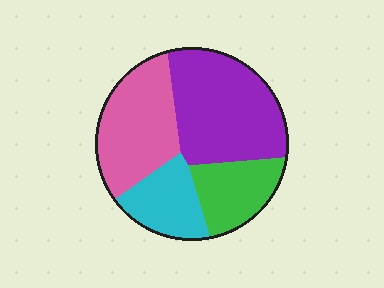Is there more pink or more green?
Pink.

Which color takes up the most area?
Purple, at roughly 35%.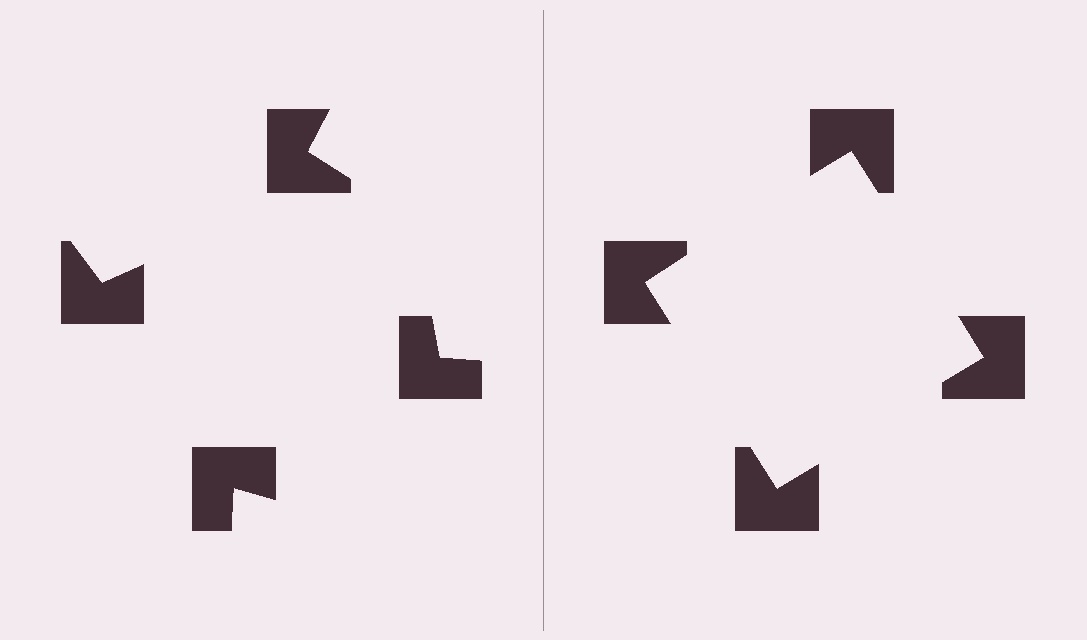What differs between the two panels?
The notched squares are positioned identically on both sides; only the wedge orientations differ. On the right they align to a square; on the left they are misaligned.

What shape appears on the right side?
An illusory square.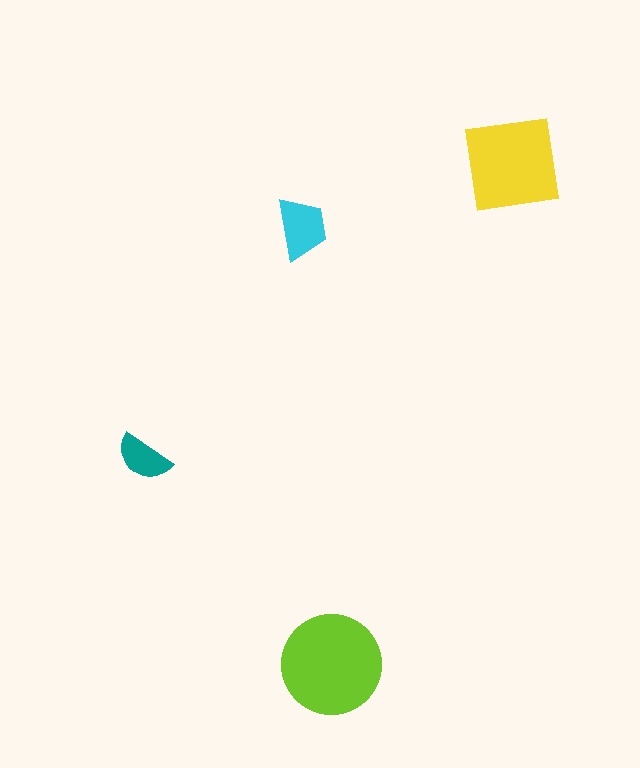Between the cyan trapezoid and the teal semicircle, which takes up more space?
The cyan trapezoid.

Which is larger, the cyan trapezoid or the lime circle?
The lime circle.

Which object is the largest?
The lime circle.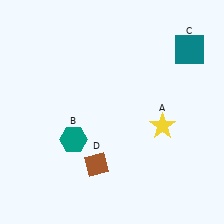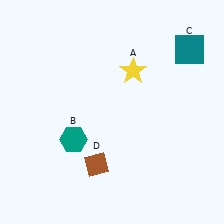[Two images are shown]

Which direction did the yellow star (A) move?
The yellow star (A) moved up.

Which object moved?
The yellow star (A) moved up.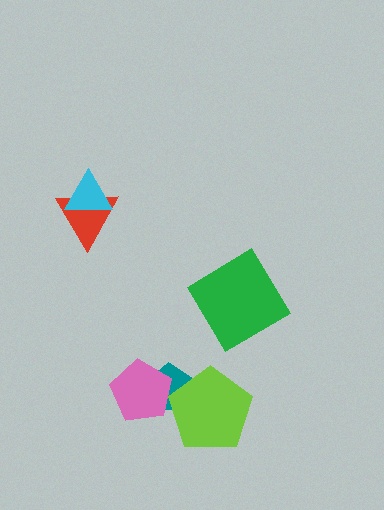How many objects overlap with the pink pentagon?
1 object overlaps with the pink pentagon.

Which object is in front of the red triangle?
The cyan triangle is in front of the red triangle.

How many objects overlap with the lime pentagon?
1 object overlaps with the lime pentagon.